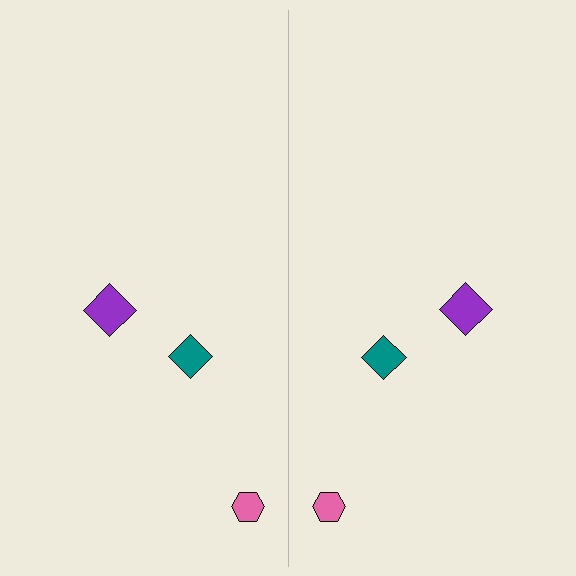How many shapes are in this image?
There are 6 shapes in this image.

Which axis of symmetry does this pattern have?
The pattern has a vertical axis of symmetry running through the center of the image.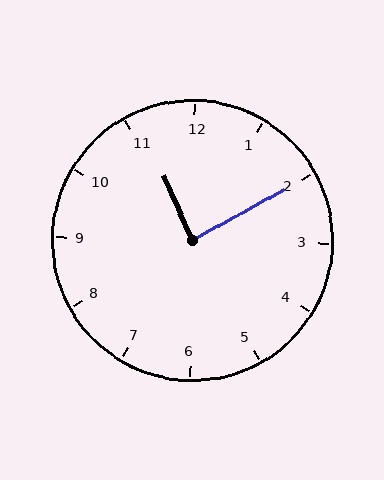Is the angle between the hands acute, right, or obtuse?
It is right.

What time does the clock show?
11:10.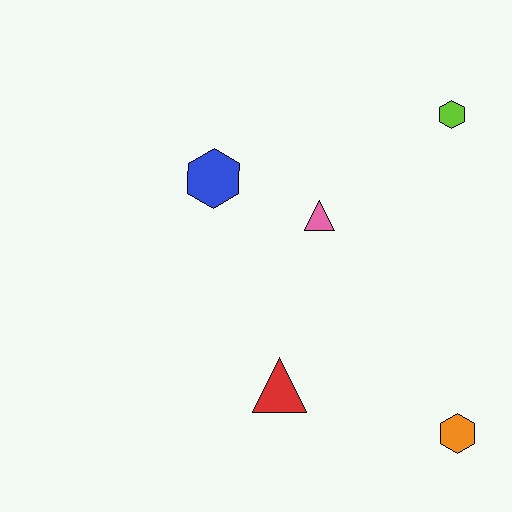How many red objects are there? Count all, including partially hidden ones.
There is 1 red object.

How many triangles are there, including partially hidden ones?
There are 2 triangles.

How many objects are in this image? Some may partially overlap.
There are 5 objects.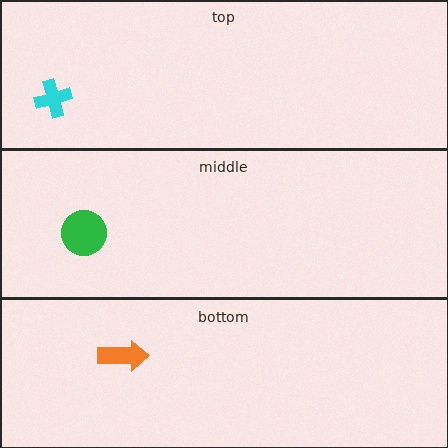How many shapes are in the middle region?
1.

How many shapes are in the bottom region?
1.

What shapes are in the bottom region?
The orange arrow.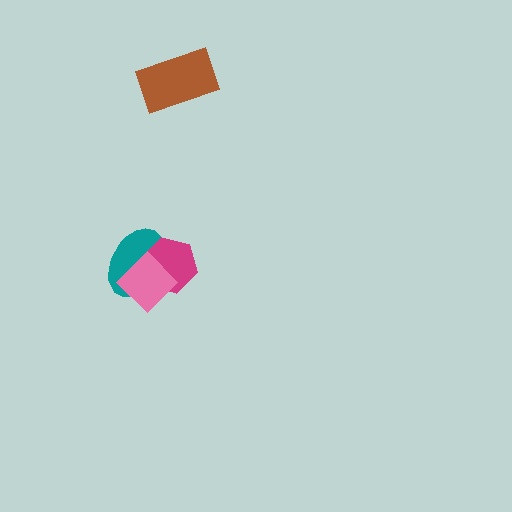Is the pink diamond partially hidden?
No, no other shape covers it.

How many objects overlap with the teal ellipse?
2 objects overlap with the teal ellipse.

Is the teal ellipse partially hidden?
Yes, it is partially covered by another shape.